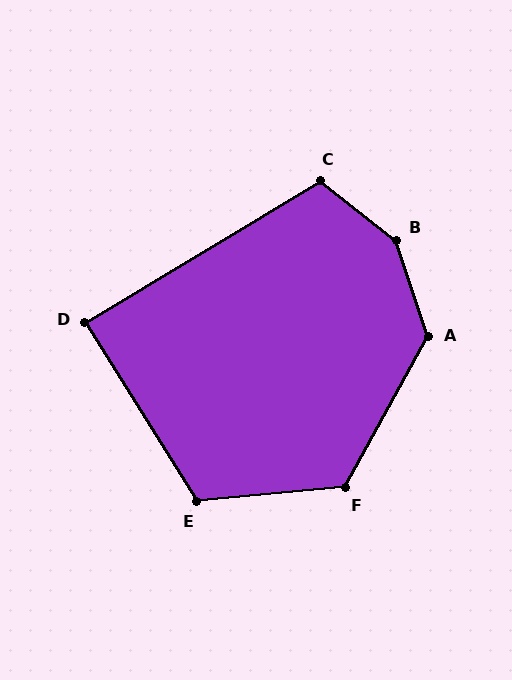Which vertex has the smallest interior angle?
D, at approximately 89 degrees.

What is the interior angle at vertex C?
Approximately 110 degrees (obtuse).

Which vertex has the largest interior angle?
B, at approximately 147 degrees.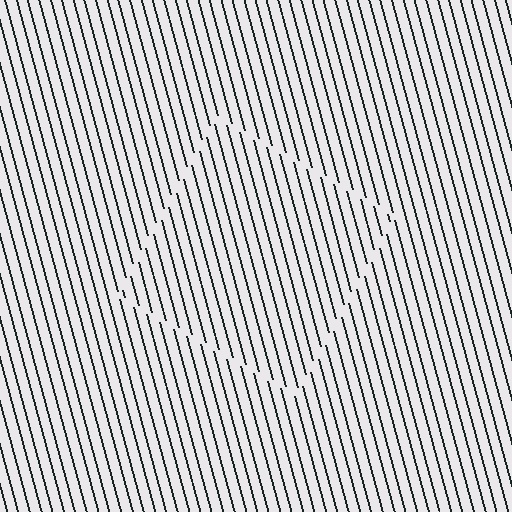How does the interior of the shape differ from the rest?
The interior of the shape contains the same grating, shifted by half a period — the contour is defined by the phase discontinuity where line-ends from the inner and outer gratings abut.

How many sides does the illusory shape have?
4 sides — the line-ends trace a square.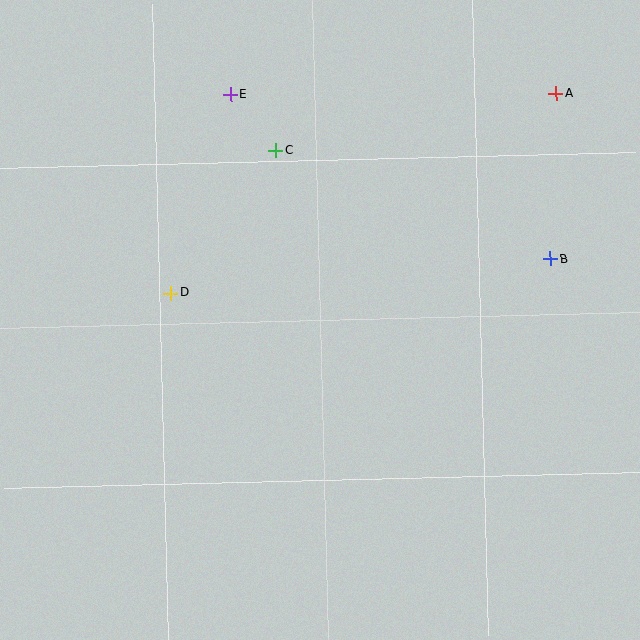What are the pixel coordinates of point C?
Point C is at (276, 150).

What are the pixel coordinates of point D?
Point D is at (171, 293).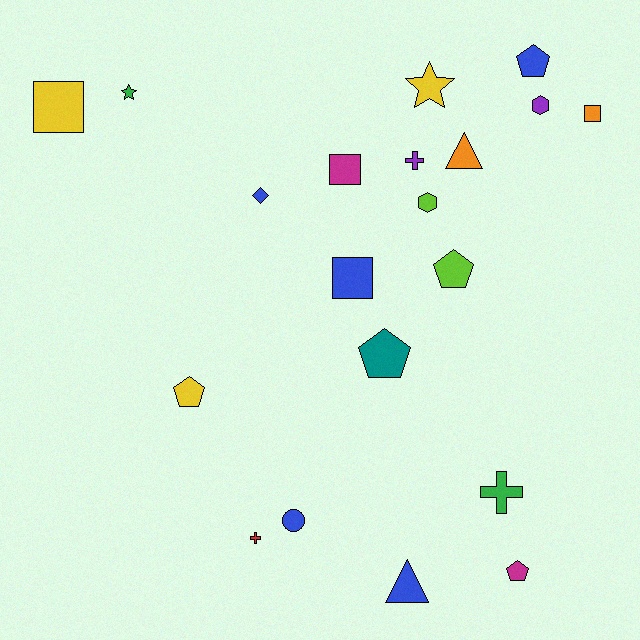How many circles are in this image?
There is 1 circle.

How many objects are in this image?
There are 20 objects.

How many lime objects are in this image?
There are 2 lime objects.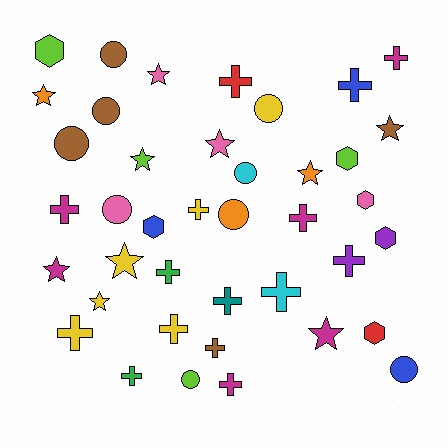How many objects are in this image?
There are 40 objects.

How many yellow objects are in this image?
There are 6 yellow objects.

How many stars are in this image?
There are 10 stars.